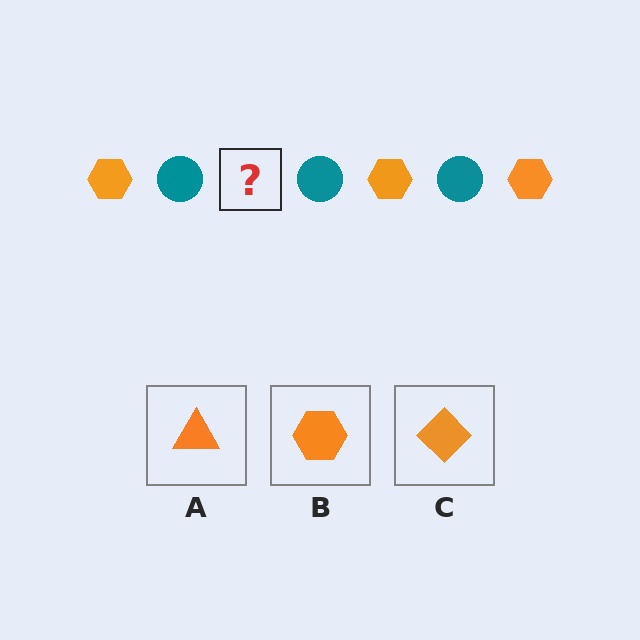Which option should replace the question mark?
Option B.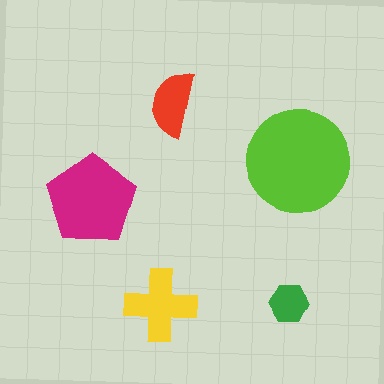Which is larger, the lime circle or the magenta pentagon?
The lime circle.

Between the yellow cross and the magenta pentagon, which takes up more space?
The magenta pentagon.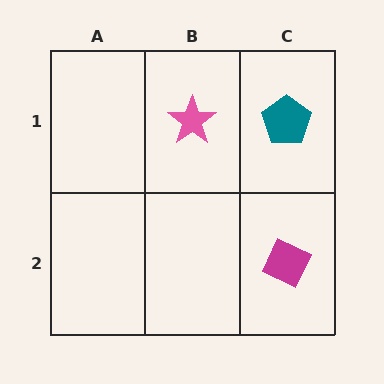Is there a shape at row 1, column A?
No, that cell is empty.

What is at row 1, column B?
A pink star.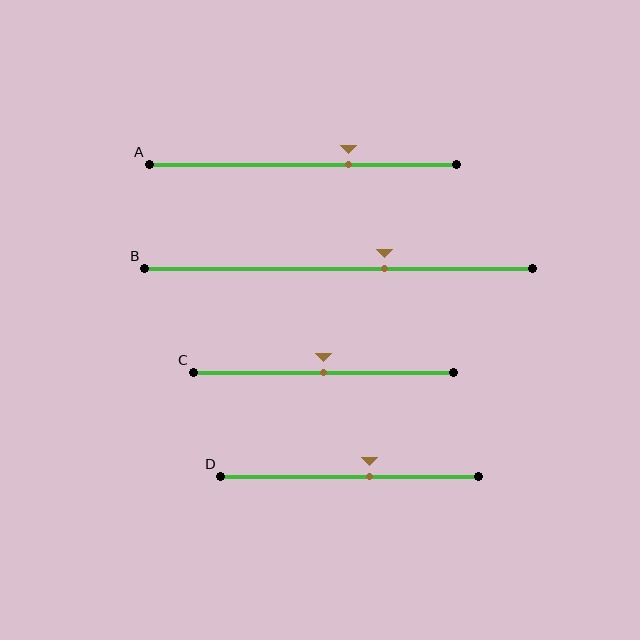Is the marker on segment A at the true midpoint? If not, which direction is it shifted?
No, the marker on segment A is shifted to the right by about 15% of the segment length.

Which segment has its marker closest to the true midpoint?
Segment C has its marker closest to the true midpoint.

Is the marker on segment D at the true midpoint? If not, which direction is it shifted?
No, the marker on segment D is shifted to the right by about 8% of the segment length.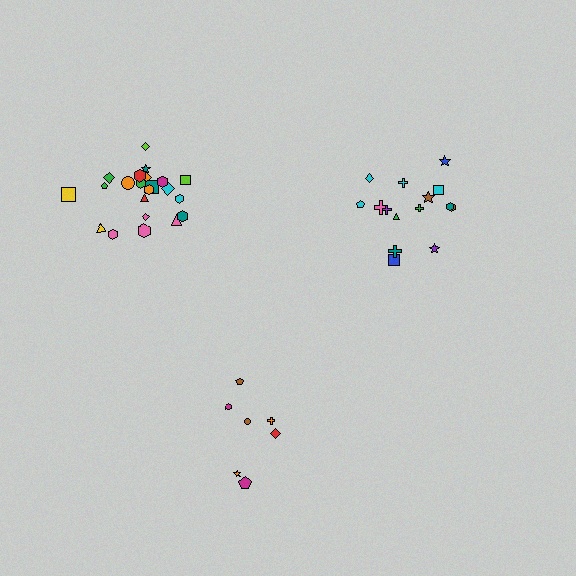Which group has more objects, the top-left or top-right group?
The top-left group.